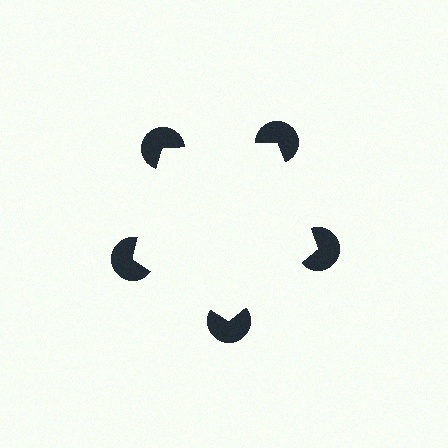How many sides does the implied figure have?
5 sides.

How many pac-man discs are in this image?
There are 5 — one at each vertex of the illusory pentagon.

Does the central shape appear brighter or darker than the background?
It typically appears slightly brighter than the background, even though no actual brightness change is drawn.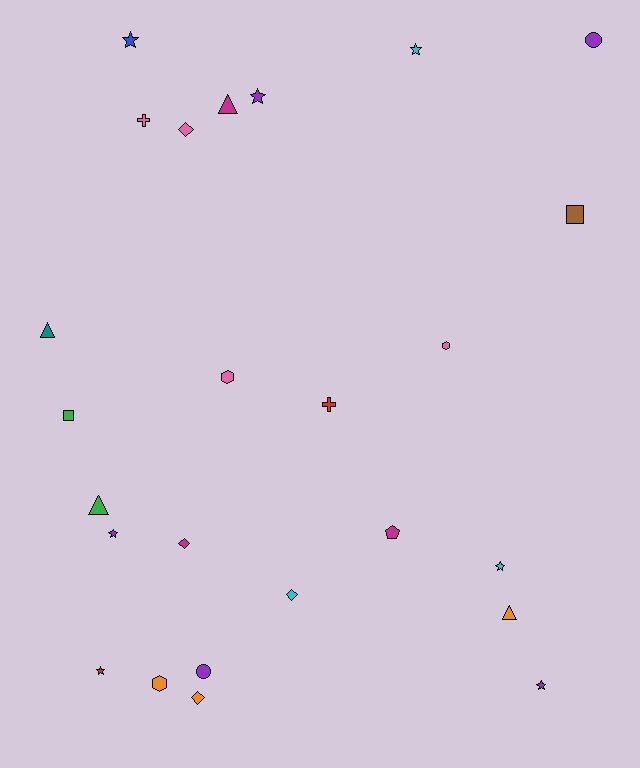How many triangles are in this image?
There are 4 triangles.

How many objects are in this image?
There are 25 objects.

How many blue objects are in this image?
There is 1 blue object.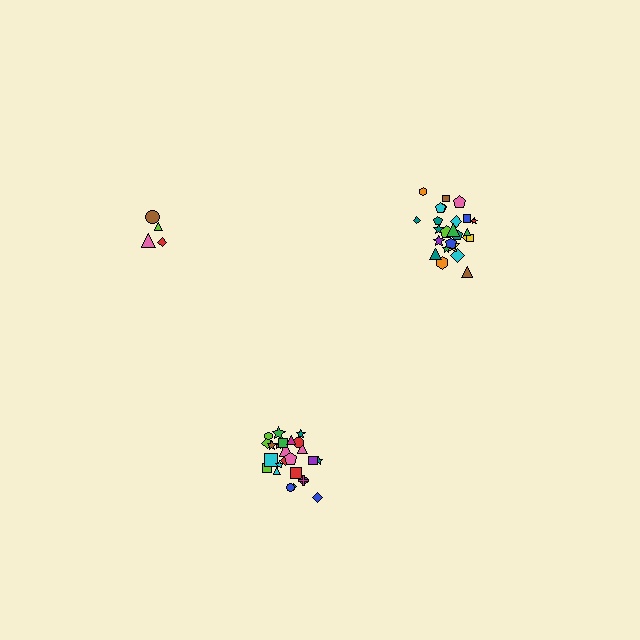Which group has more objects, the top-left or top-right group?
The top-right group.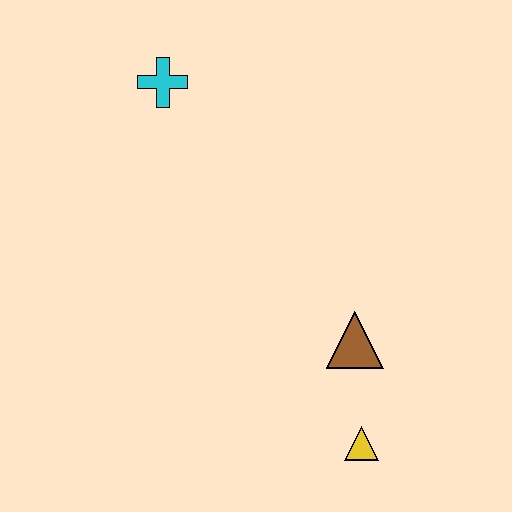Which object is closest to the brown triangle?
The yellow triangle is closest to the brown triangle.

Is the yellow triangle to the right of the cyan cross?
Yes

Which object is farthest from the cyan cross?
The yellow triangle is farthest from the cyan cross.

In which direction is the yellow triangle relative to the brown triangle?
The yellow triangle is below the brown triangle.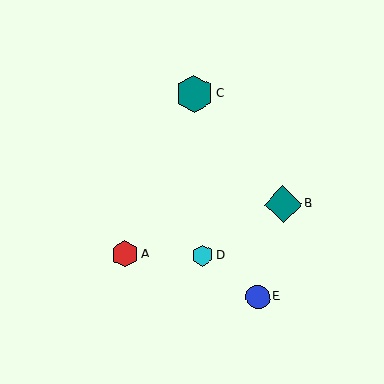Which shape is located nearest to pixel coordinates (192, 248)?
The cyan hexagon (labeled D) at (202, 255) is nearest to that location.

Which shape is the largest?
The teal hexagon (labeled C) is the largest.